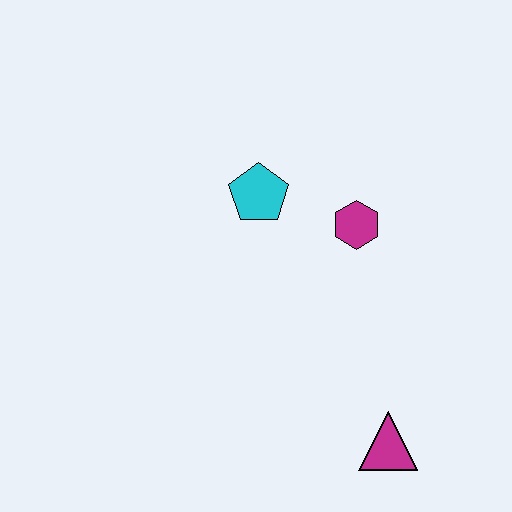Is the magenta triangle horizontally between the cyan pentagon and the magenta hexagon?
No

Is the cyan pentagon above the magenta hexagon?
Yes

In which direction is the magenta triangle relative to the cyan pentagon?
The magenta triangle is below the cyan pentagon.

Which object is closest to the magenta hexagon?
The cyan pentagon is closest to the magenta hexagon.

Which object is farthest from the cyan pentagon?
The magenta triangle is farthest from the cyan pentagon.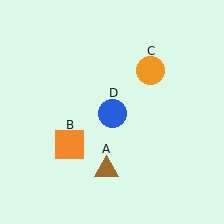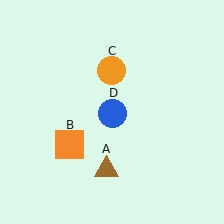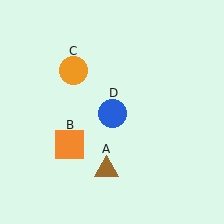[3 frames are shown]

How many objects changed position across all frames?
1 object changed position: orange circle (object C).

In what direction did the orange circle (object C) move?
The orange circle (object C) moved left.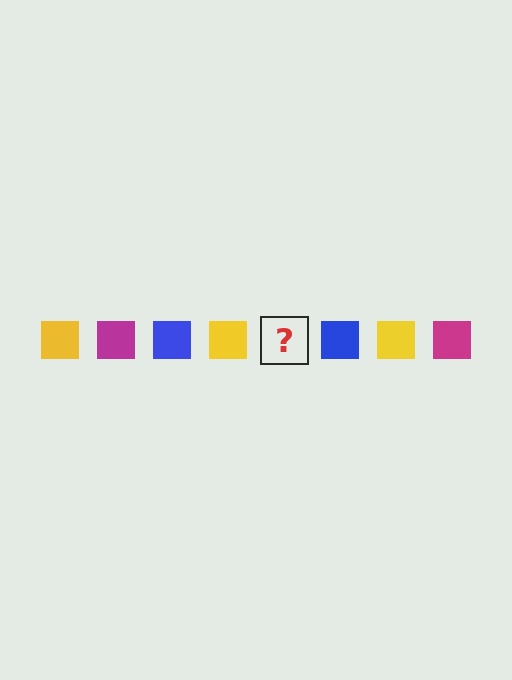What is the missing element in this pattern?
The missing element is a magenta square.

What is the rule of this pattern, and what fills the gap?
The rule is that the pattern cycles through yellow, magenta, blue squares. The gap should be filled with a magenta square.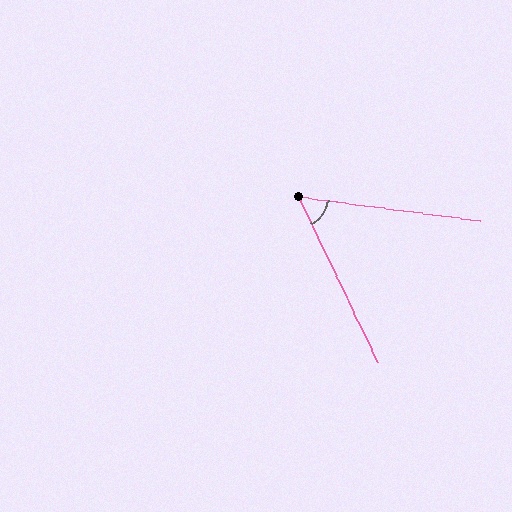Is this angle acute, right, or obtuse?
It is acute.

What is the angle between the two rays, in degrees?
Approximately 57 degrees.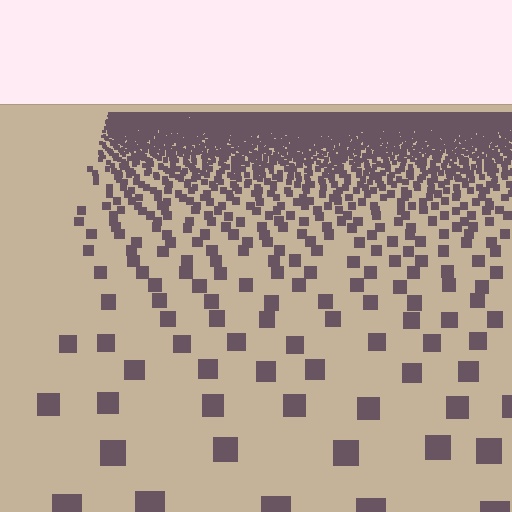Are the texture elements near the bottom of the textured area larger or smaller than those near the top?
Larger. Near the bottom, elements are closer to the viewer and appear at a bigger on-screen size.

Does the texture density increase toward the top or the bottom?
Density increases toward the top.